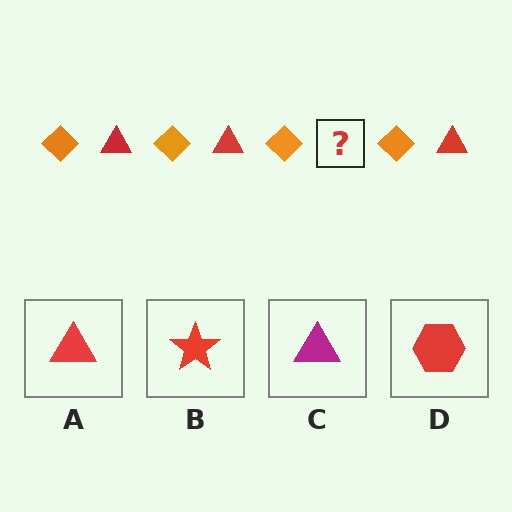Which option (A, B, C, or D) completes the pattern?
A.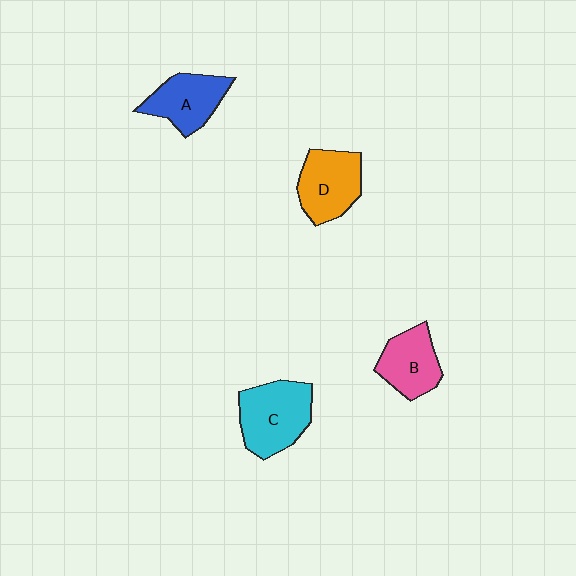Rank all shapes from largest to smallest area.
From largest to smallest: C (cyan), D (orange), A (blue), B (pink).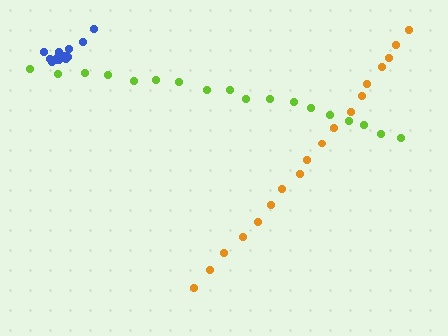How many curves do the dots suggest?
There are 3 distinct paths.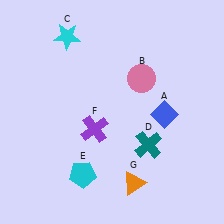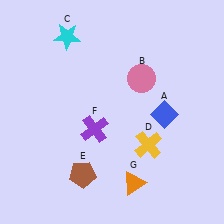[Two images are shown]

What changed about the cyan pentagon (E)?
In Image 1, E is cyan. In Image 2, it changed to brown.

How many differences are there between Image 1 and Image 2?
There are 2 differences between the two images.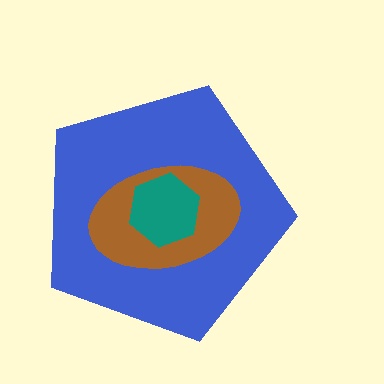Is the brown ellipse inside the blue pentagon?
Yes.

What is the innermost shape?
The teal hexagon.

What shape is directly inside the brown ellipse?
The teal hexagon.